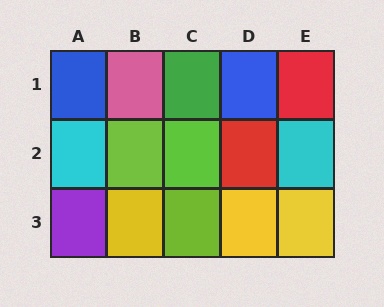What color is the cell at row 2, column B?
Lime.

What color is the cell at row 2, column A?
Cyan.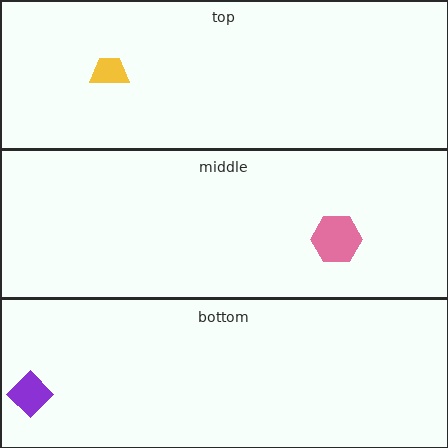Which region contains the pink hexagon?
The middle region.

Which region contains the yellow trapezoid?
The top region.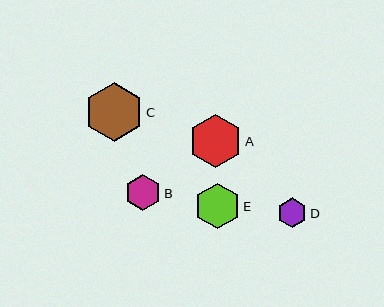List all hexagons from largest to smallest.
From largest to smallest: C, A, E, B, D.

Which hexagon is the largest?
Hexagon C is the largest with a size of approximately 58 pixels.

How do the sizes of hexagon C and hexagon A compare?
Hexagon C and hexagon A are approximately the same size.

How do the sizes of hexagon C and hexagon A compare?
Hexagon C and hexagon A are approximately the same size.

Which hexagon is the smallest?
Hexagon D is the smallest with a size of approximately 30 pixels.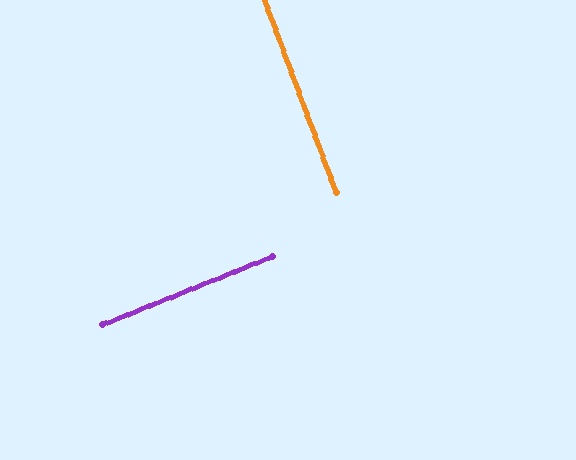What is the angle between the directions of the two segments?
Approximately 88 degrees.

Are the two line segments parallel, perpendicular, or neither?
Perpendicular — they meet at approximately 88°.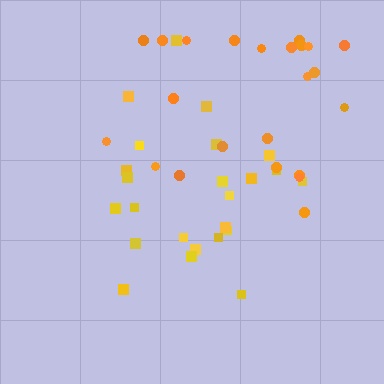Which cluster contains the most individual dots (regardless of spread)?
Yellow (24).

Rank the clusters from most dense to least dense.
yellow, orange.